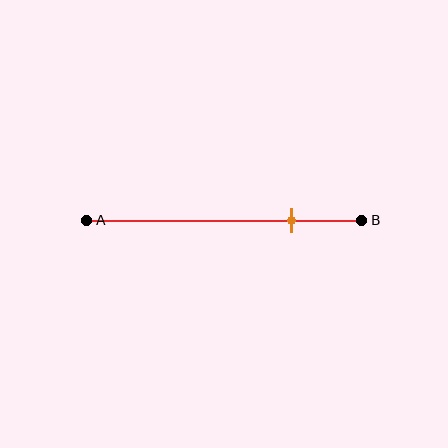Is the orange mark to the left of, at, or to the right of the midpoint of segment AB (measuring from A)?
The orange mark is to the right of the midpoint of segment AB.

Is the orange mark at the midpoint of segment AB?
No, the mark is at about 75% from A, not at the 50% midpoint.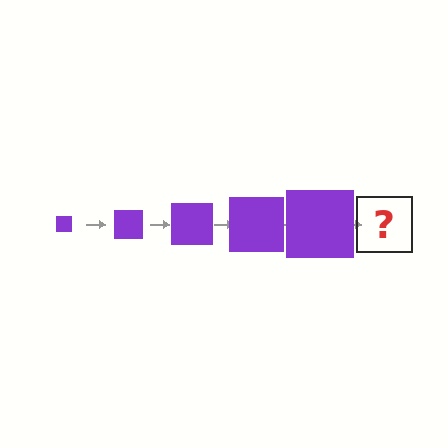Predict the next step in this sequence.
The next step is a purple square, larger than the previous one.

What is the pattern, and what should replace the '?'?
The pattern is that the square gets progressively larger each step. The '?' should be a purple square, larger than the previous one.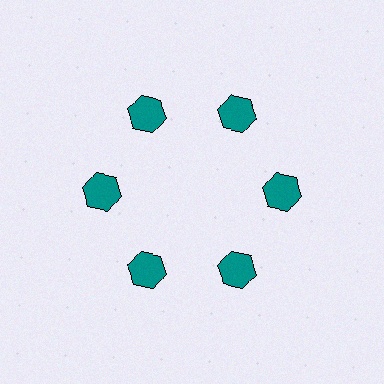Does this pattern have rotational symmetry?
Yes, this pattern has 6-fold rotational symmetry. It looks the same after rotating 60 degrees around the center.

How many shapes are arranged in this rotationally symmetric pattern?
There are 6 shapes, arranged in 6 groups of 1.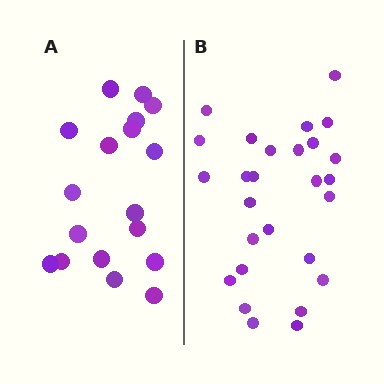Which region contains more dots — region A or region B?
Region B (the right region) has more dots.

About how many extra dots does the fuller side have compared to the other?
Region B has roughly 8 or so more dots than region A.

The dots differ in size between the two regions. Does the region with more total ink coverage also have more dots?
No. Region A has more total ink coverage because its dots are larger, but region B actually contains more individual dots. Total area can be misleading — the number of items is what matters here.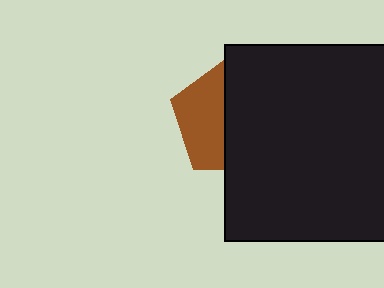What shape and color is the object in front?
The object in front is a black rectangle.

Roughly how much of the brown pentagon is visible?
A small part of it is visible (roughly 42%).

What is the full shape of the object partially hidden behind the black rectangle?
The partially hidden object is a brown pentagon.